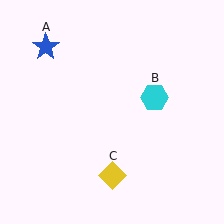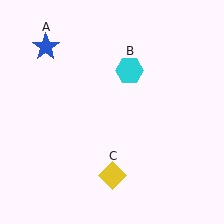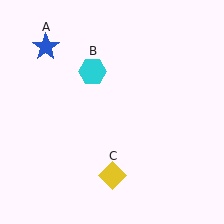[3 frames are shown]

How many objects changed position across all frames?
1 object changed position: cyan hexagon (object B).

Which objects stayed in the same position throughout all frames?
Blue star (object A) and yellow diamond (object C) remained stationary.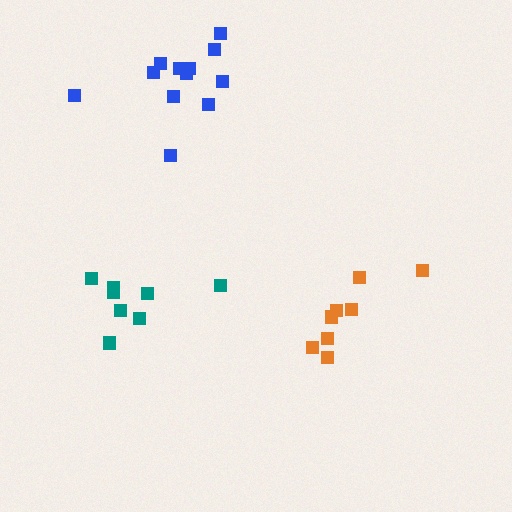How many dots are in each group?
Group 1: 8 dots, Group 2: 8 dots, Group 3: 12 dots (28 total).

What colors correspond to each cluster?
The clusters are colored: orange, teal, blue.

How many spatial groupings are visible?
There are 3 spatial groupings.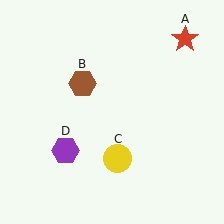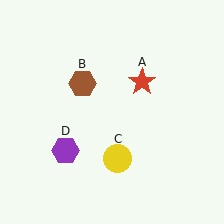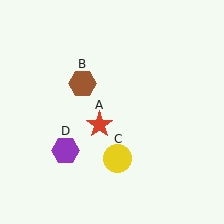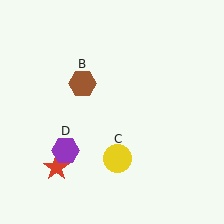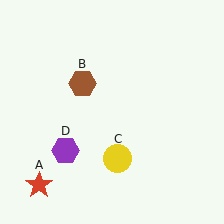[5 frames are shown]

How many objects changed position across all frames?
1 object changed position: red star (object A).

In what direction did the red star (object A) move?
The red star (object A) moved down and to the left.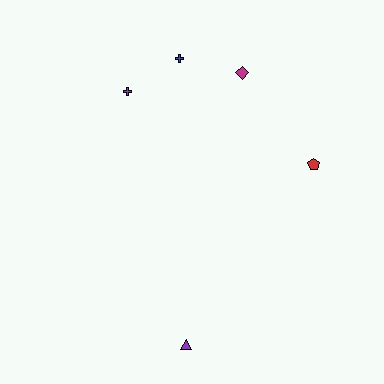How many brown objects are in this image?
There are no brown objects.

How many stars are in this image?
There are no stars.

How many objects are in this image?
There are 5 objects.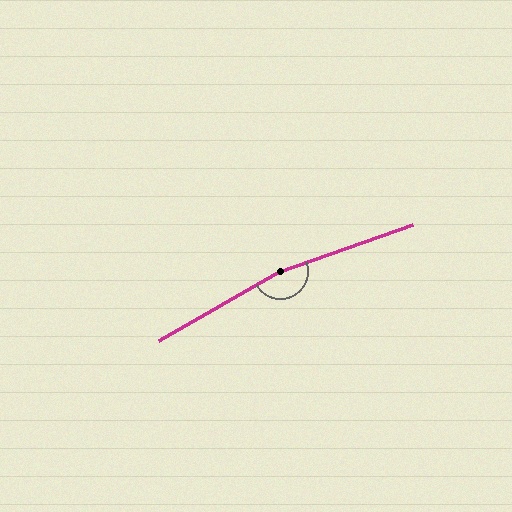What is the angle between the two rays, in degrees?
Approximately 169 degrees.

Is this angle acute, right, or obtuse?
It is obtuse.